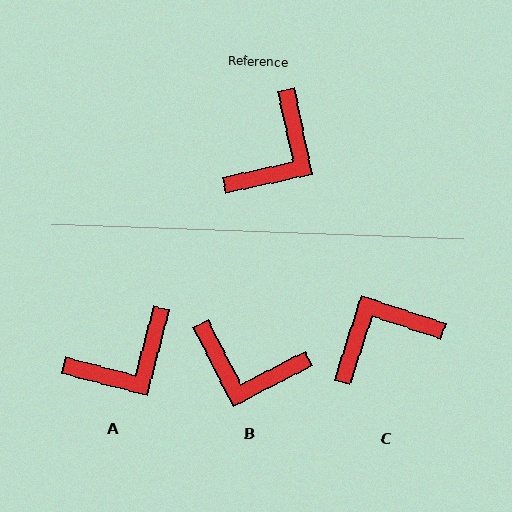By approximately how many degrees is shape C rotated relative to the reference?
Approximately 150 degrees counter-clockwise.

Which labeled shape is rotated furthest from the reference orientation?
C, about 150 degrees away.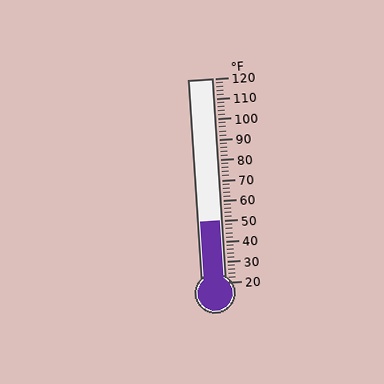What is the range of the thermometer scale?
The thermometer scale ranges from 20°F to 120°F.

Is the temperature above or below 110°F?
The temperature is below 110°F.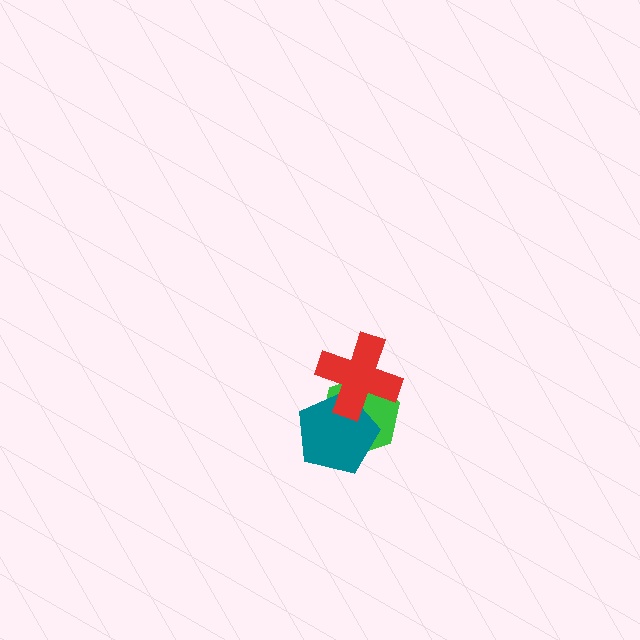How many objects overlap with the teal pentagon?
2 objects overlap with the teal pentagon.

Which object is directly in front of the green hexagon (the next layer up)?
The teal pentagon is directly in front of the green hexagon.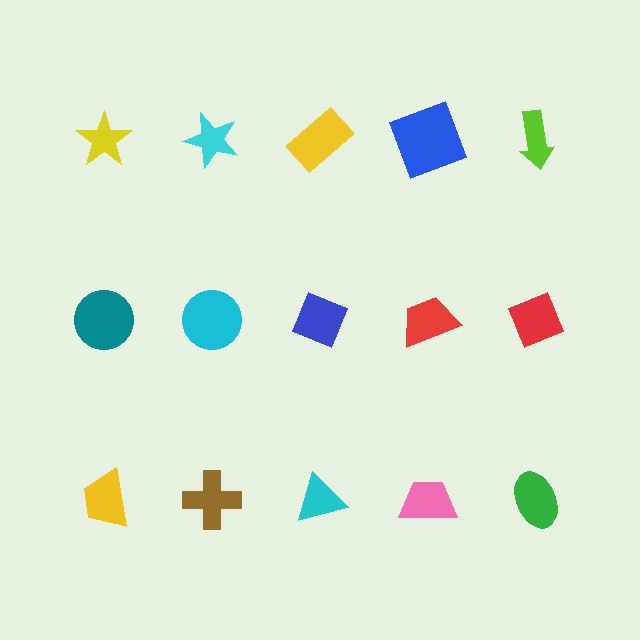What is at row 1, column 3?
A yellow rectangle.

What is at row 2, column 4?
A red trapezoid.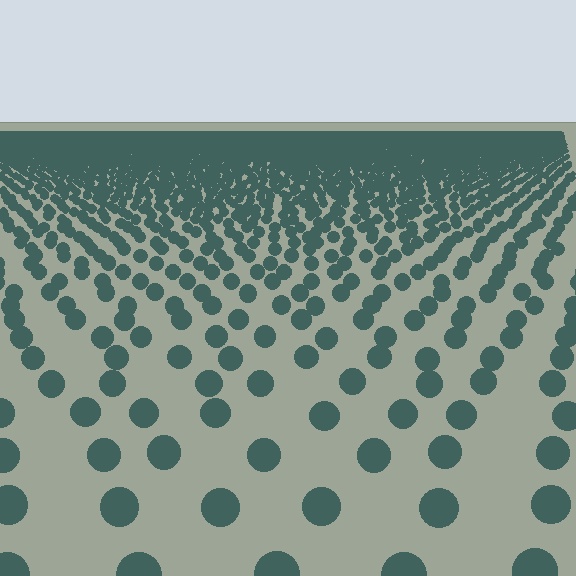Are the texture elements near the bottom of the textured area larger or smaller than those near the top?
Larger. Near the bottom, elements are closer to the viewer and appear at a bigger on-screen size.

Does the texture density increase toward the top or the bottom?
Density increases toward the top.